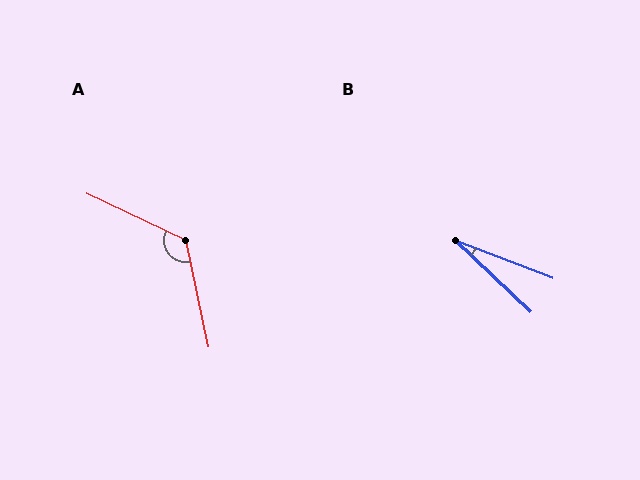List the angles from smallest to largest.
B (22°), A (127°).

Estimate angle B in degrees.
Approximately 22 degrees.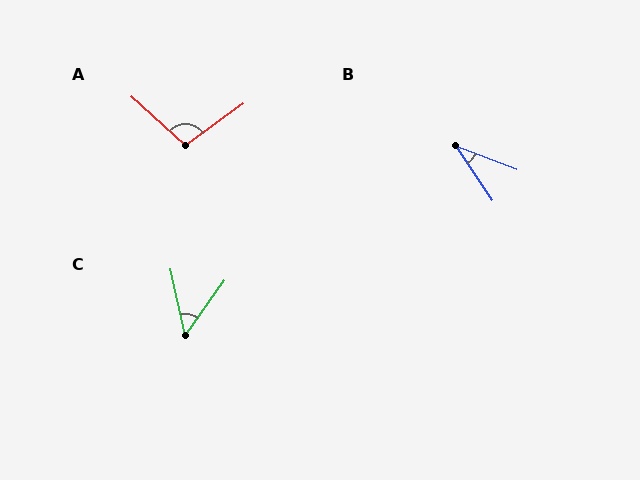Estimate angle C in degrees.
Approximately 47 degrees.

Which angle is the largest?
A, at approximately 102 degrees.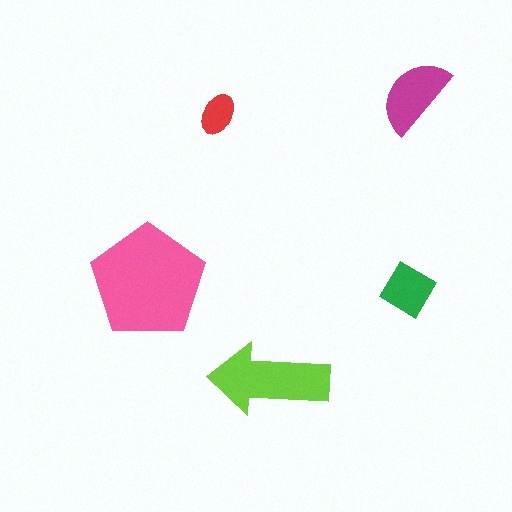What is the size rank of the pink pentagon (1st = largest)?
1st.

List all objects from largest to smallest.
The pink pentagon, the lime arrow, the magenta semicircle, the green diamond, the red ellipse.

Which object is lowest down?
The lime arrow is bottommost.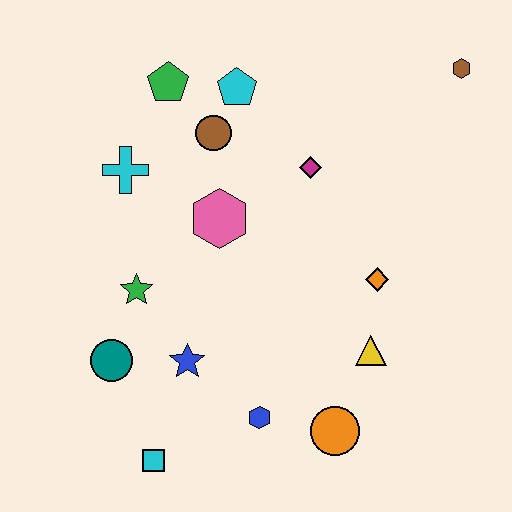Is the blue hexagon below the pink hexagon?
Yes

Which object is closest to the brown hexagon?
The magenta diamond is closest to the brown hexagon.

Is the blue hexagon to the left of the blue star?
No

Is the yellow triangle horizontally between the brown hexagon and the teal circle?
Yes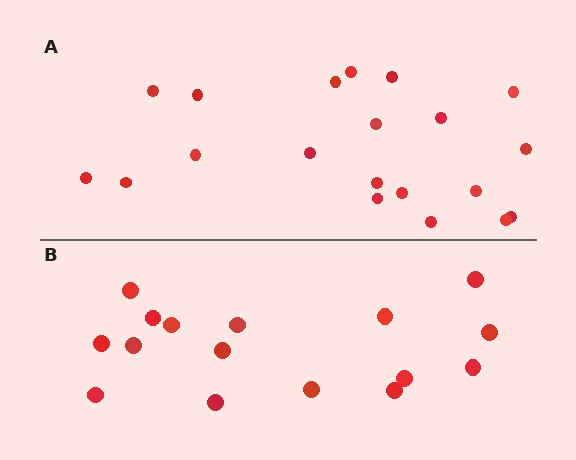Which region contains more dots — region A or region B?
Region A (the top region) has more dots.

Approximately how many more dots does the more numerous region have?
Region A has about 4 more dots than region B.